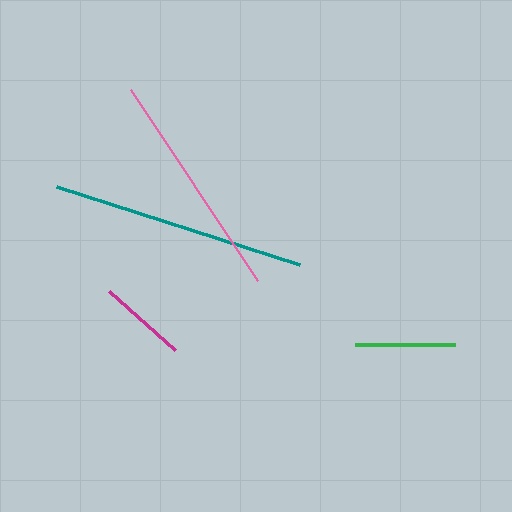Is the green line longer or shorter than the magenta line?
The green line is longer than the magenta line.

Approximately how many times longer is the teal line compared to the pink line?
The teal line is approximately 1.1 times the length of the pink line.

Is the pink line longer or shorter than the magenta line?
The pink line is longer than the magenta line.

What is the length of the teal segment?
The teal segment is approximately 256 pixels long.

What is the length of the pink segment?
The pink segment is approximately 230 pixels long.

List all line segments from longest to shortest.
From longest to shortest: teal, pink, green, magenta.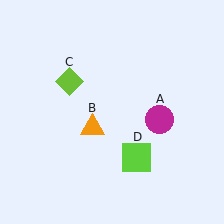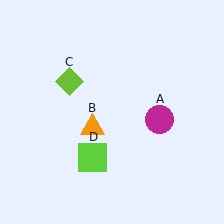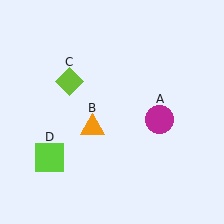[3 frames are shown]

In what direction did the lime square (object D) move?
The lime square (object D) moved left.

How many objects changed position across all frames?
1 object changed position: lime square (object D).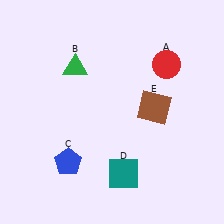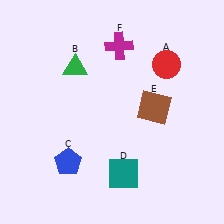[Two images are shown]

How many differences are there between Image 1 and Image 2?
There is 1 difference between the two images.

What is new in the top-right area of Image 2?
A magenta cross (F) was added in the top-right area of Image 2.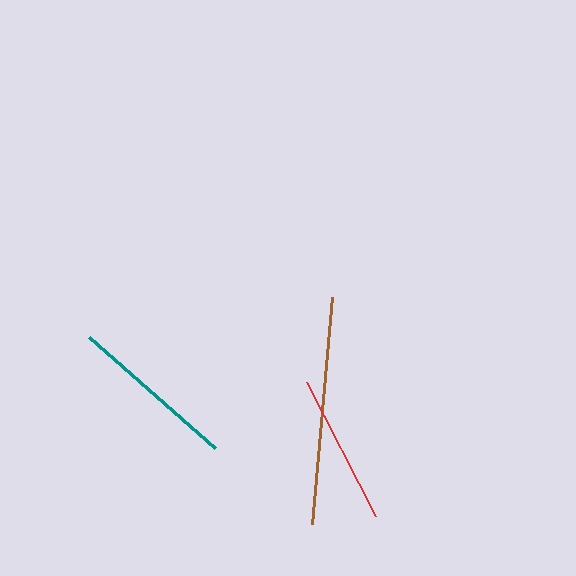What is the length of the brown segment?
The brown segment is approximately 228 pixels long.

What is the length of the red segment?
The red segment is approximately 151 pixels long.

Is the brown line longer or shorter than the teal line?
The brown line is longer than the teal line.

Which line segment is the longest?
The brown line is the longest at approximately 228 pixels.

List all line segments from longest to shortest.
From longest to shortest: brown, teal, red.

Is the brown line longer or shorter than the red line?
The brown line is longer than the red line.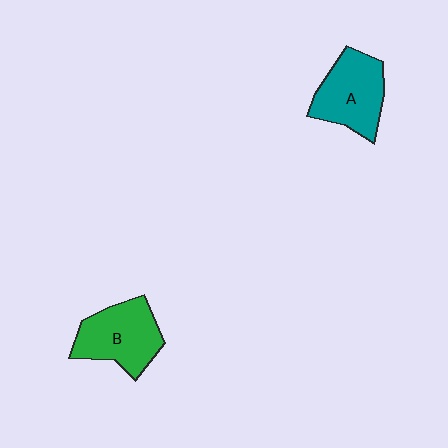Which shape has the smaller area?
Shape A (teal).